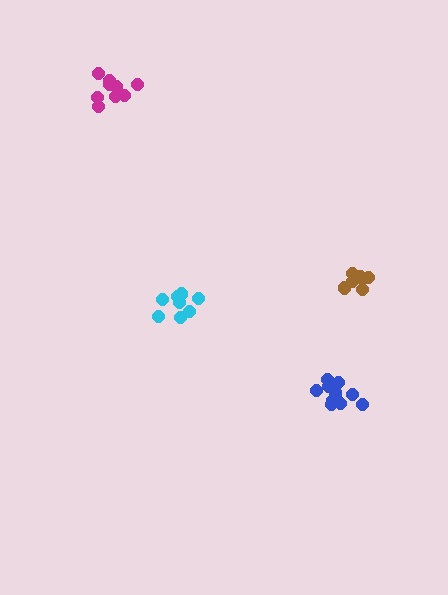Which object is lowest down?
The blue cluster is bottommost.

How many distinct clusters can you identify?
There are 4 distinct clusters.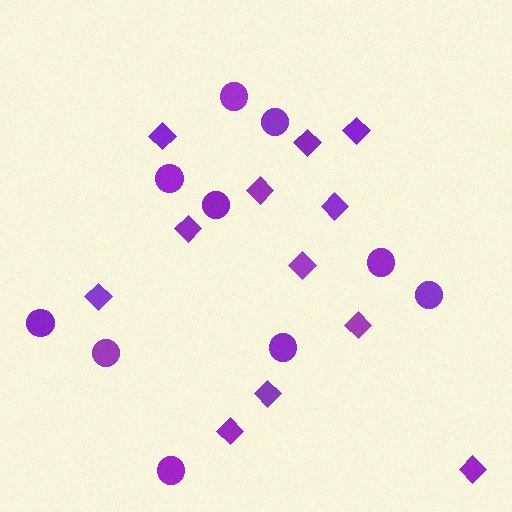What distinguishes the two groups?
There are 2 groups: one group of diamonds (12) and one group of circles (10).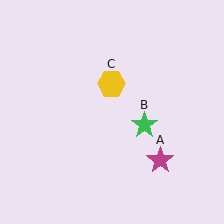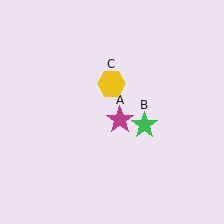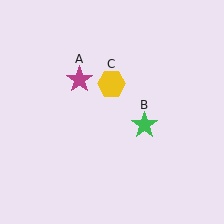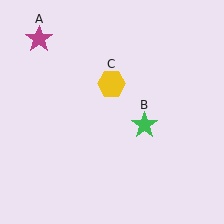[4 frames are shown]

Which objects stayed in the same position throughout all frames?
Green star (object B) and yellow hexagon (object C) remained stationary.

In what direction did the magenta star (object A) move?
The magenta star (object A) moved up and to the left.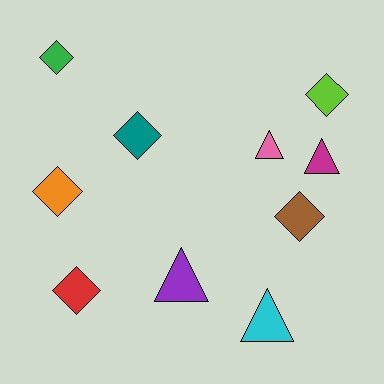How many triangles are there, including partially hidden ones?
There are 4 triangles.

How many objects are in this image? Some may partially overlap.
There are 10 objects.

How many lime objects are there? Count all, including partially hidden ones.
There is 1 lime object.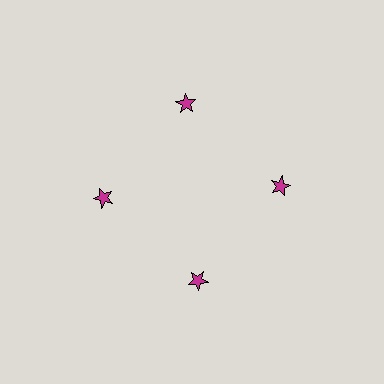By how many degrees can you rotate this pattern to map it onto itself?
The pattern maps onto itself every 90 degrees of rotation.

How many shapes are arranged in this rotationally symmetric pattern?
There are 4 shapes, arranged in 4 groups of 1.